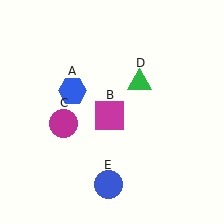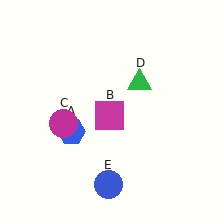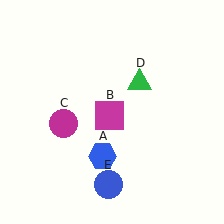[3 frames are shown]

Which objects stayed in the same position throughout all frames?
Magenta square (object B) and magenta circle (object C) and green triangle (object D) and blue circle (object E) remained stationary.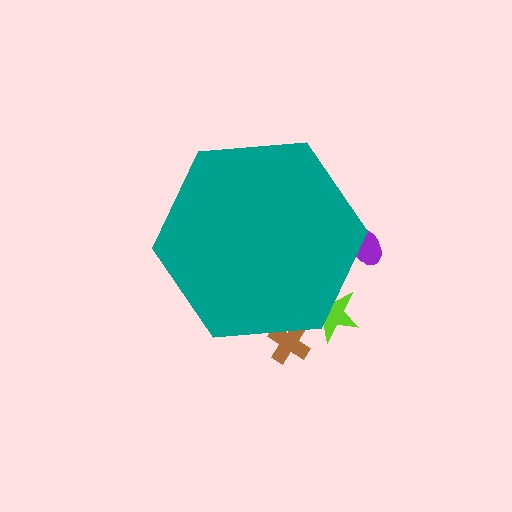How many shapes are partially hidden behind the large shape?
3 shapes are partially hidden.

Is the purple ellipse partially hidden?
Yes, the purple ellipse is partially hidden behind the teal hexagon.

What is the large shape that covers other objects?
A teal hexagon.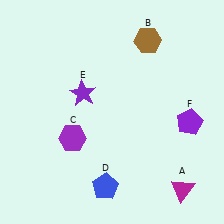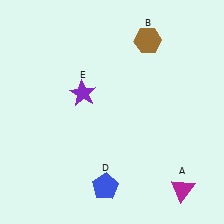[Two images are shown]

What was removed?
The purple hexagon (C), the purple pentagon (F) were removed in Image 2.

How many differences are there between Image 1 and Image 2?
There are 2 differences between the two images.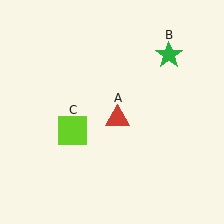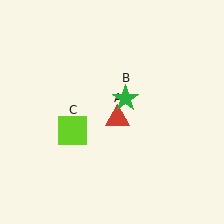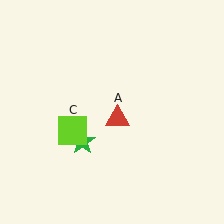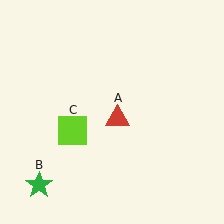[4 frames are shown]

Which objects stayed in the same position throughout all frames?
Red triangle (object A) and lime square (object C) remained stationary.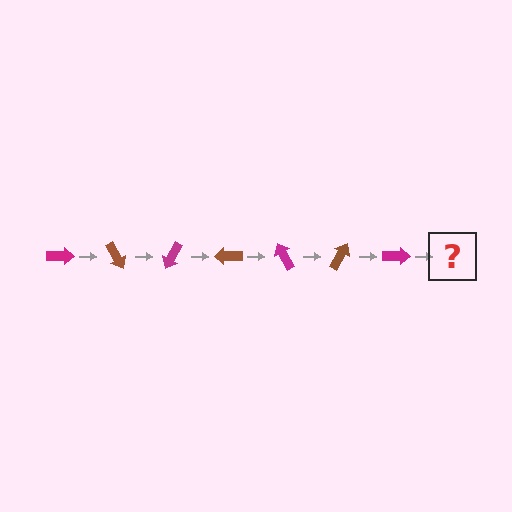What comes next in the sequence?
The next element should be a brown arrow, rotated 420 degrees from the start.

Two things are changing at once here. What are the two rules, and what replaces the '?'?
The two rules are that it rotates 60 degrees each step and the color cycles through magenta and brown. The '?' should be a brown arrow, rotated 420 degrees from the start.